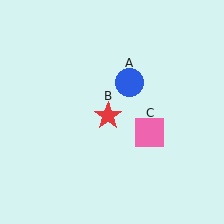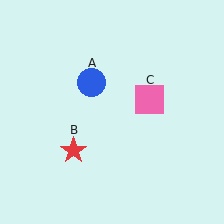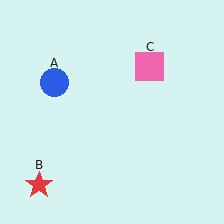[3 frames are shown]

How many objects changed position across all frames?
3 objects changed position: blue circle (object A), red star (object B), pink square (object C).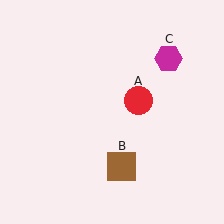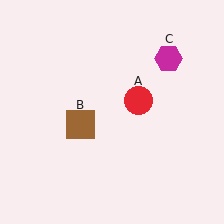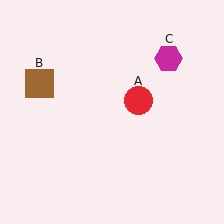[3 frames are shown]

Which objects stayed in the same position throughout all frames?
Red circle (object A) and magenta hexagon (object C) remained stationary.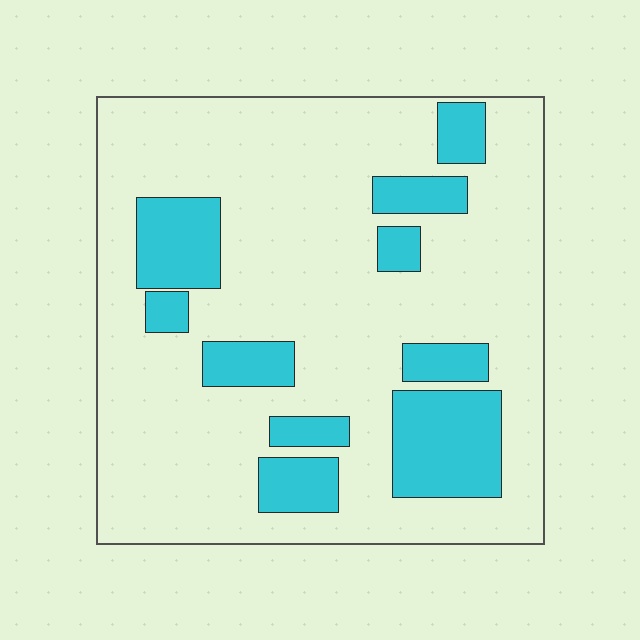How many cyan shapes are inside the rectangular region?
10.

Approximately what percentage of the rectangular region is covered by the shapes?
Approximately 20%.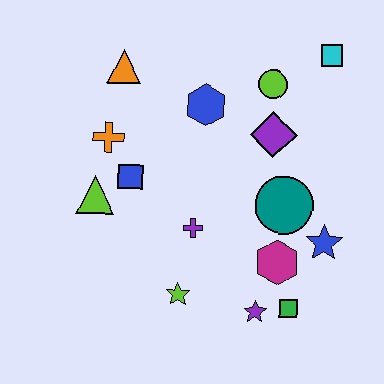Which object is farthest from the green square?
The orange triangle is farthest from the green square.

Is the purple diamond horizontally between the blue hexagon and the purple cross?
No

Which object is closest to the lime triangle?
The blue square is closest to the lime triangle.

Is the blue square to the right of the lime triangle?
Yes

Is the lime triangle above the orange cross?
No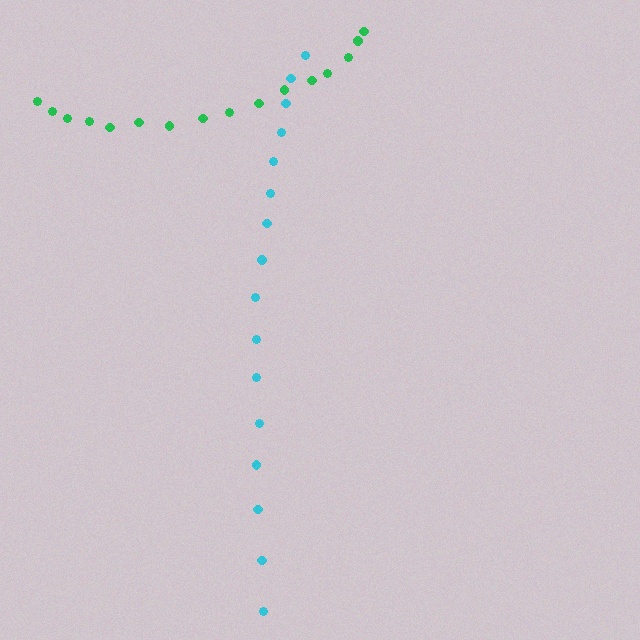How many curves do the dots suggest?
There are 2 distinct paths.